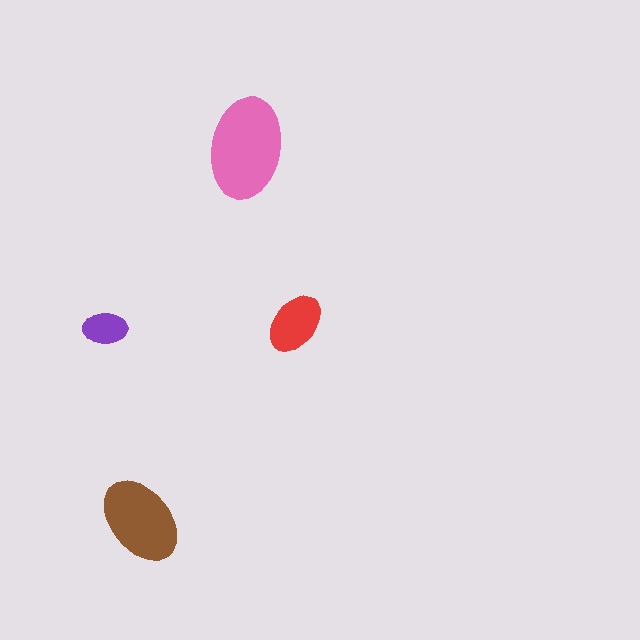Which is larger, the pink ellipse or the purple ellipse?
The pink one.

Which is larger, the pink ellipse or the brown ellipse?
The pink one.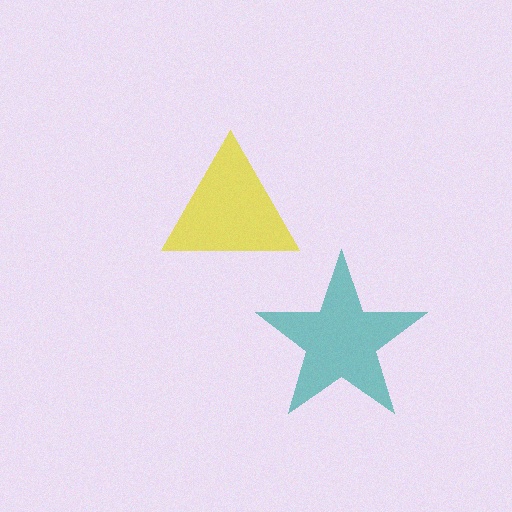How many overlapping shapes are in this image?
There are 2 overlapping shapes in the image.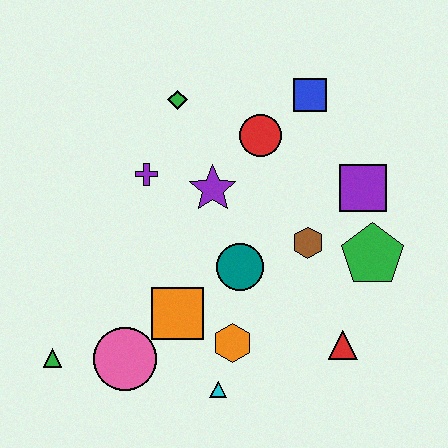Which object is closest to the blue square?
The red circle is closest to the blue square.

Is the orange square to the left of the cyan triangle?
Yes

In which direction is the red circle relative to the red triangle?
The red circle is above the red triangle.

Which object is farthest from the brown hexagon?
The green triangle is farthest from the brown hexagon.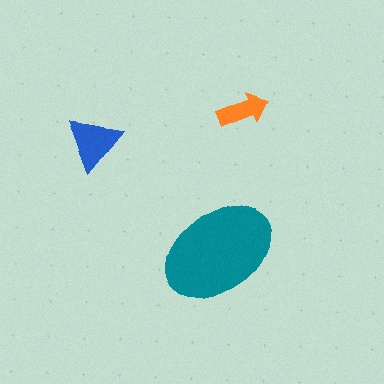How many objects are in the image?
There are 3 objects in the image.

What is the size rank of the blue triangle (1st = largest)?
2nd.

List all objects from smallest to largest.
The orange arrow, the blue triangle, the teal ellipse.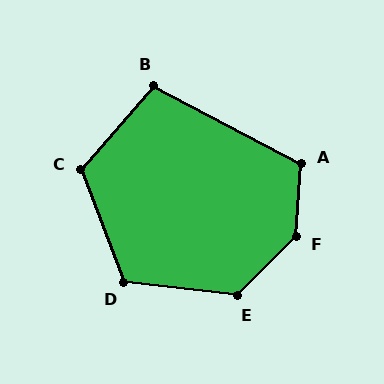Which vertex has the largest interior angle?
F, at approximately 140 degrees.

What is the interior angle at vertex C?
Approximately 119 degrees (obtuse).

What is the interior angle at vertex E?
Approximately 128 degrees (obtuse).